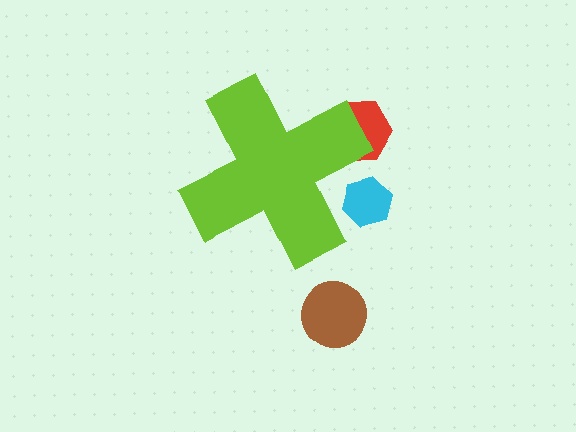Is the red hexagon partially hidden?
Yes, the red hexagon is partially hidden behind the lime cross.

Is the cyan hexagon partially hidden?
Yes, the cyan hexagon is partially hidden behind the lime cross.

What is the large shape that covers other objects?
A lime cross.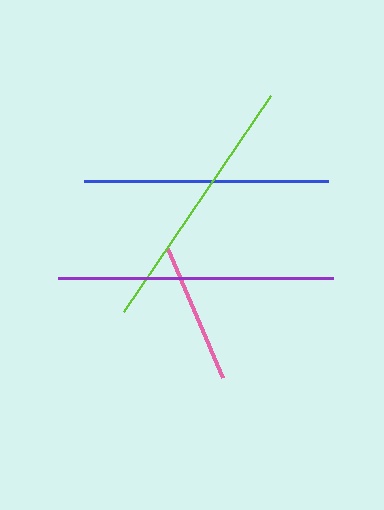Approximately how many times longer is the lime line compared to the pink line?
The lime line is approximately 1.9 times the length of the pink line.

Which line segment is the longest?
The purple line is the longest at approximately 275 pixels.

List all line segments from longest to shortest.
From longest to shortest: purple, lime, blue, pink.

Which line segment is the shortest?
The pink line is the shortest at approximately 139 pixels.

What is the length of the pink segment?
The pink segment is approximately 139 pixels long.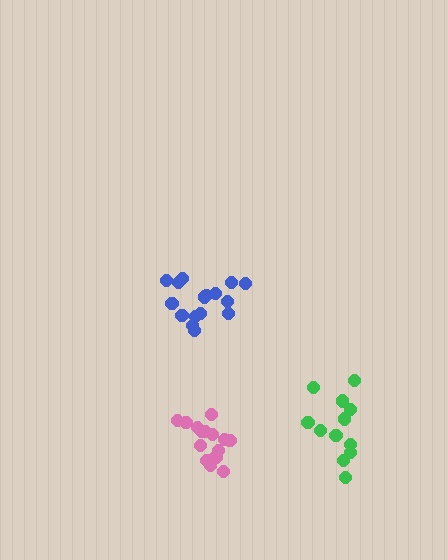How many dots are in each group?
Group 1: 17 dots, Group 2: 16 dots, Group 3: 12 dots (45 total).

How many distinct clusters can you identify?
There are 3 distinct clusters.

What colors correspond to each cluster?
The clusters are colored: pink, blue, green.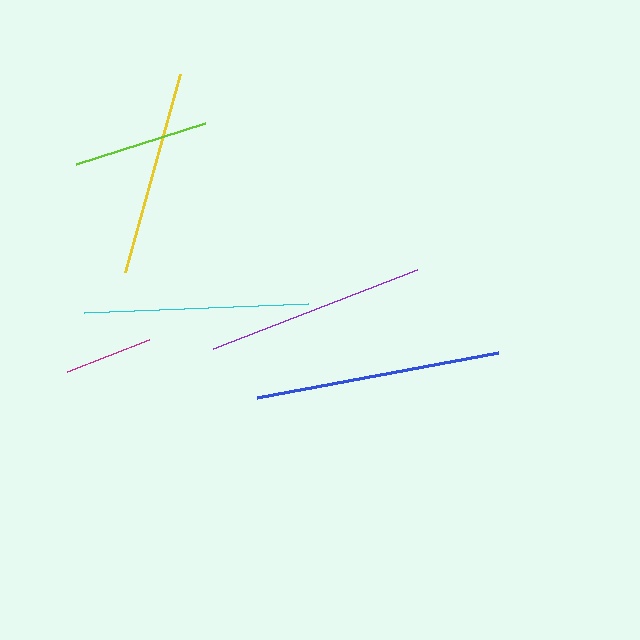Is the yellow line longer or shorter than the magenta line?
The yellow line is longer than the magenta line.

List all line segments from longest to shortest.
From longest to shortest: blue, cyan, purple, yellow, lime, magenta.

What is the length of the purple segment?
The purple segment is approximately 220 pixels long.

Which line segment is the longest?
The blue line is the longest at approximately 245 pixels.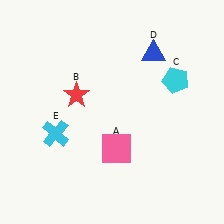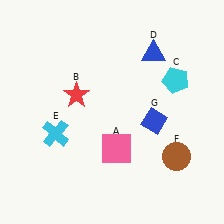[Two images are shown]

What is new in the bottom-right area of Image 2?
A blue diamond (G) was added in the bottom-right area of Image 2.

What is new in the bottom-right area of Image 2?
A brown circle (F) was added in the bottom-right area of Image 2.